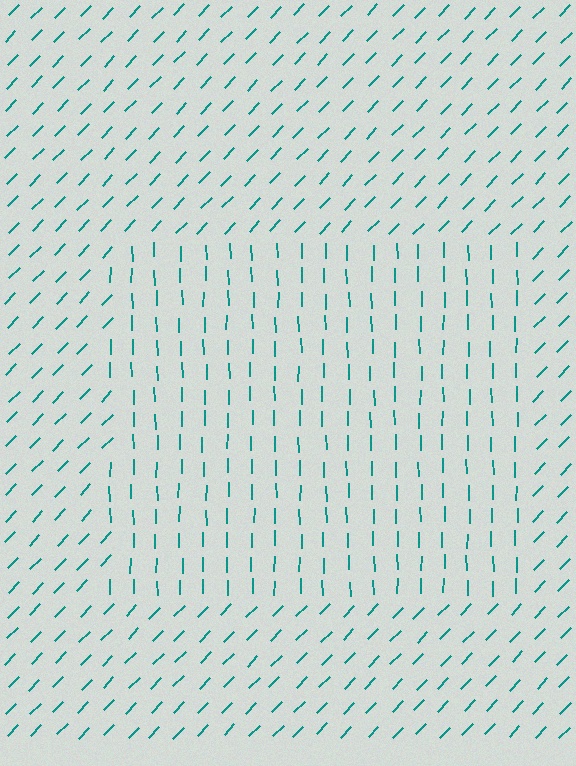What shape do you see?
I see a rectangle.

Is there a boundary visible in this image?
Yes, there is a texture boundary formed by a change in line orientation.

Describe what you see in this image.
The image is filled with small teal line segments. A rectangle region in the image has lines oriented differently from the surrounding lines, creating a visible texture boundary.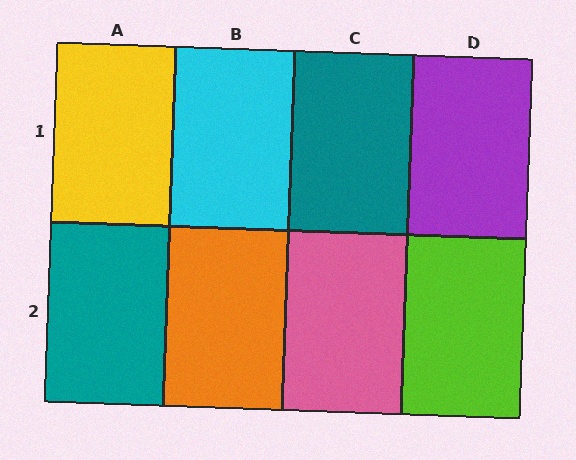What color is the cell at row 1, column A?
Yellow.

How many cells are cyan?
1 cell is cyan.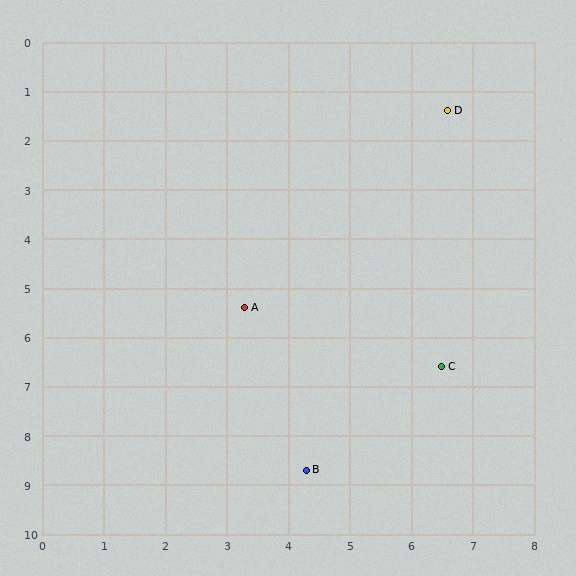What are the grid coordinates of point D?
Point D is at approximately (6.6, 1.4).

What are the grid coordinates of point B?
Point B is at approximately (4.3, 8.7).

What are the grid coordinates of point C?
Point C is at approximately (6.5, 6.6).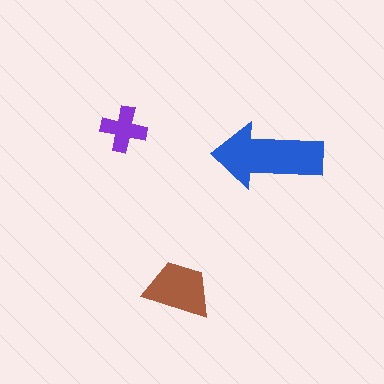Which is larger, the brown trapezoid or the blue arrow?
The blue arrow.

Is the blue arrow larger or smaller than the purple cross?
Larger.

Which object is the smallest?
The purple cross.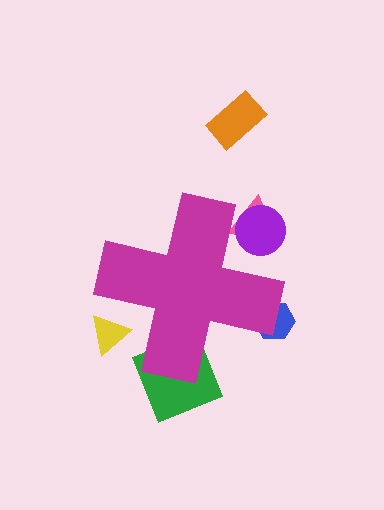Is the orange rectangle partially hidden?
No, the orange rectangle is fully visible.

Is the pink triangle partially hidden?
Yes, the pink triangle is partially hidden behind the magenta cross.